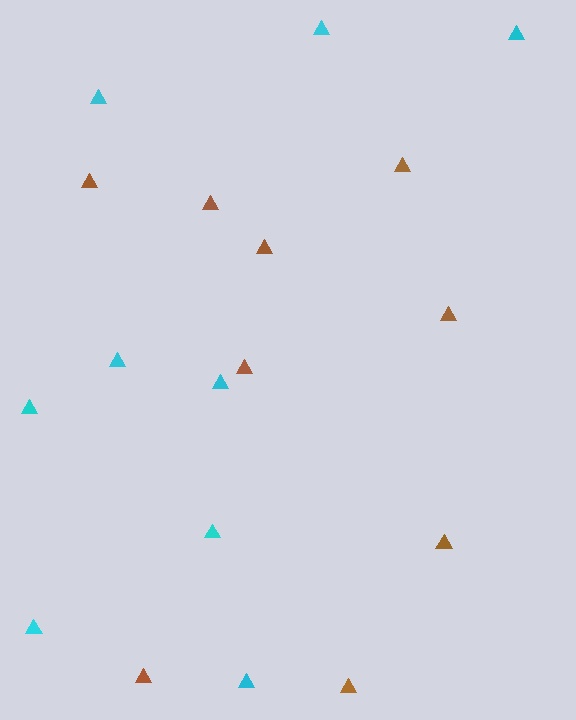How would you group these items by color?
There are 2 groups: one group of brown triangles (9) and one group of cyan triangles (9).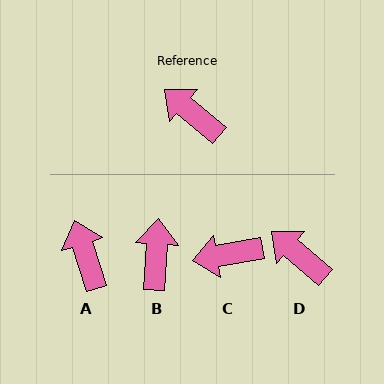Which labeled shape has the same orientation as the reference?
D.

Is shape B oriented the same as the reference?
No, it is off by about 53 degrees.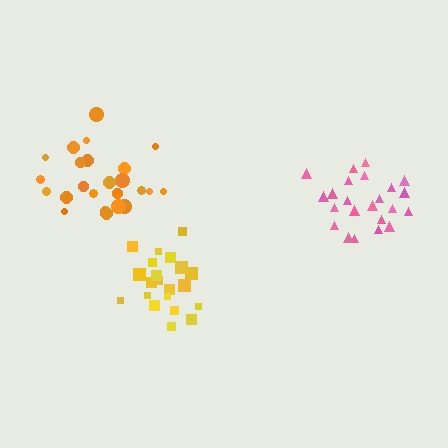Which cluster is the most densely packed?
Pink.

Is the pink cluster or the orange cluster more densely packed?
Pink.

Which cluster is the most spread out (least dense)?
Orange.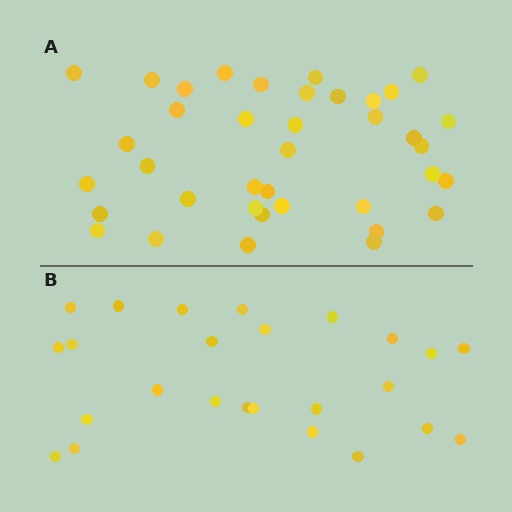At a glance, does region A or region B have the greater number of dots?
Region A (the top region) has more dots.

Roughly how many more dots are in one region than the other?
Region A has approximately 15 more dots than region B.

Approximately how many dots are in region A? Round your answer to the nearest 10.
About 40 dots. (The exact count is 38, which rounds to 40.)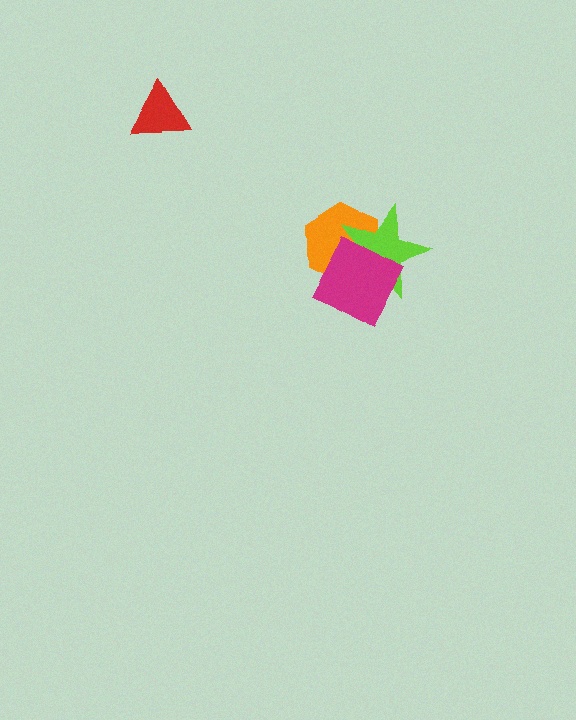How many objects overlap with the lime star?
2 objects overlap with the lime star.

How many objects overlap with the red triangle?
0 objects overlap with the red triangle.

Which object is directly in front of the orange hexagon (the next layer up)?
The lime star is directly in front of the orange hexagon.